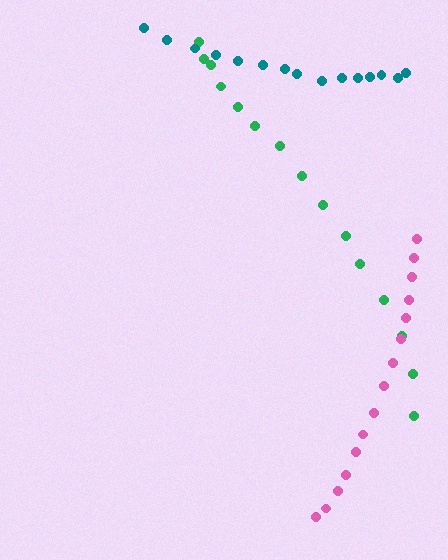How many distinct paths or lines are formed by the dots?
There are 3 distinct paths.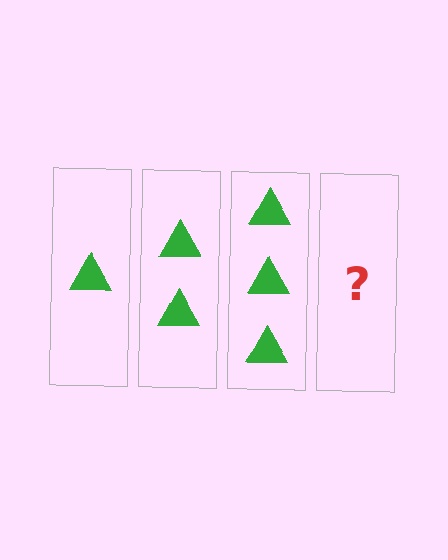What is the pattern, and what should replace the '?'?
The pattern is that each step adds one more triangle. The '?' should be 4 triangles.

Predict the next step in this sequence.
The next step is 4 triangles.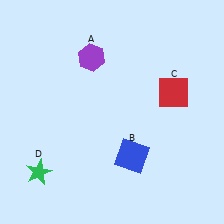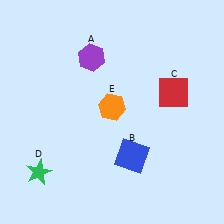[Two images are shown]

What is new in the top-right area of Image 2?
An orange hexagon (E) was added in the top-right area of Image 2.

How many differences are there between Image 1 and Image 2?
There is 1 difference between the two images.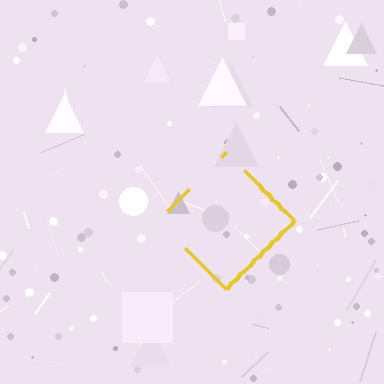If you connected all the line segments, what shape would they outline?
They would outline a diamond.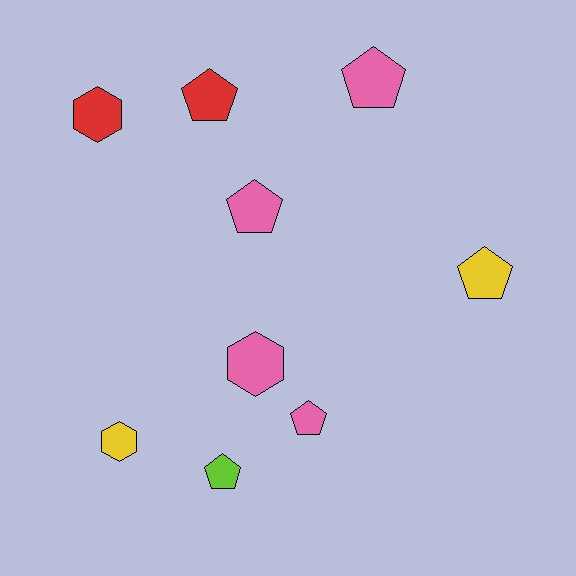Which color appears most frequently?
Pink, with 4 objects.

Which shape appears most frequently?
Pentagon, with 6 objects.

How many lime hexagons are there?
There are no lime hexagons.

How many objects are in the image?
There are 9 objects.